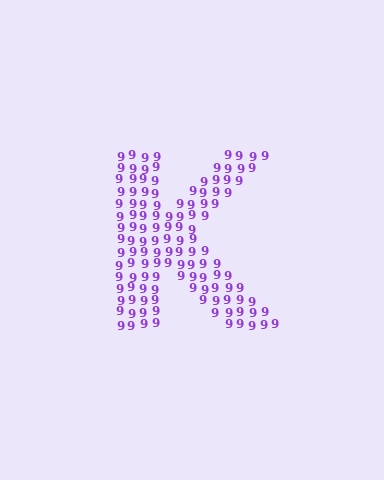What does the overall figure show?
The overall figure shows the letter K.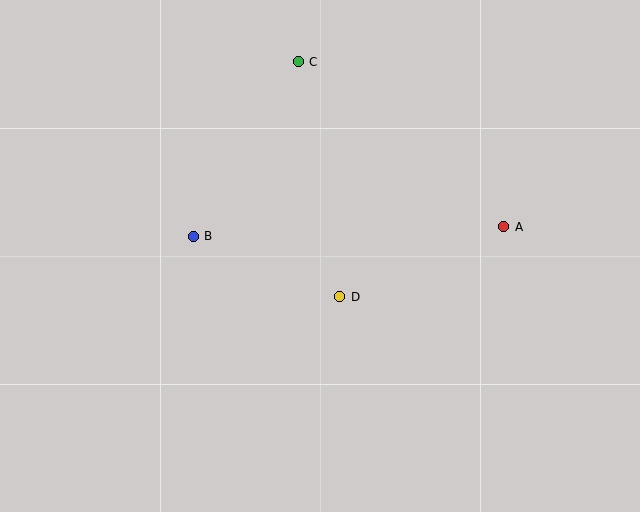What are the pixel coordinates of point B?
Point B is at (193, 236).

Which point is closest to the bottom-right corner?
Point A is closest to the bottom-right corner.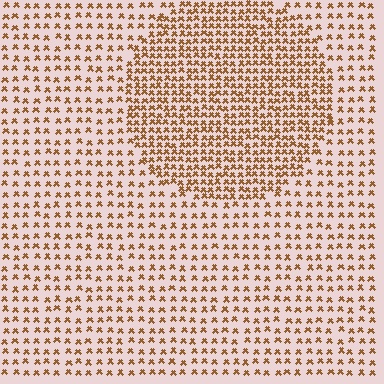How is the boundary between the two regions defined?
The boundary is defined by a change in element density (approximately 2.0x ratio). All elements are the same color, size, and shape.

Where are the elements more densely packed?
The elements are more densely packed inside the circle boundary.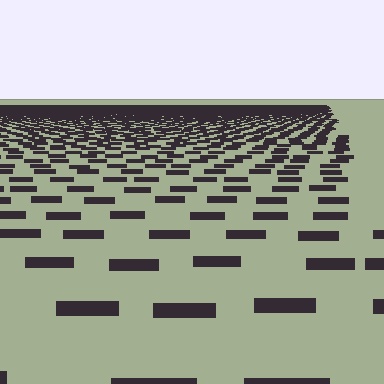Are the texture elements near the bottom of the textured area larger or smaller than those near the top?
Larger. Near the bottom, elements are closer to the viewer and appear at a bigger on-screen size.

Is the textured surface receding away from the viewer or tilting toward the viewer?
The surface is receding away from the viewer. Texture elements get smaller and denser toward the top.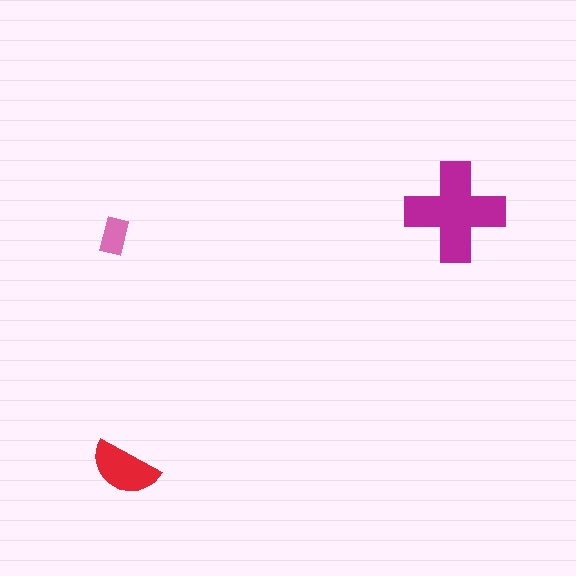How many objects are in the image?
There are 3 objects in the image.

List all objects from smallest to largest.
The pink rectangle, the red semicircle, the magenta cross.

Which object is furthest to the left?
The pink rectangle is leftmost.